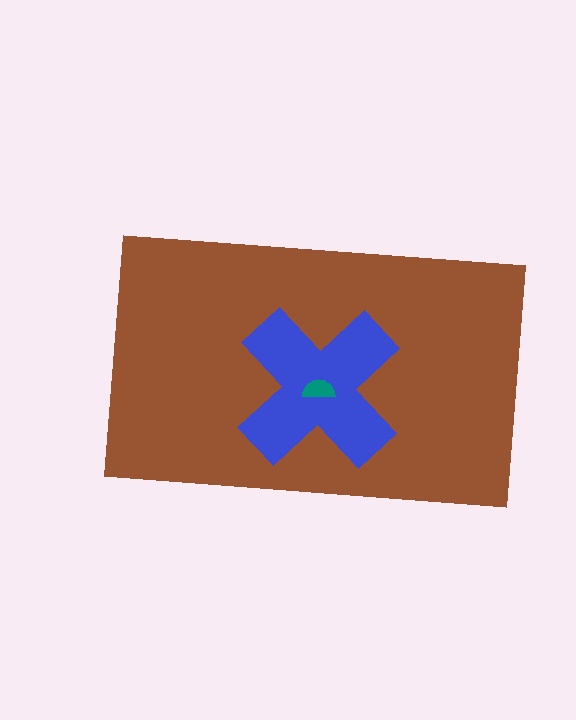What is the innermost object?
The teal semicircle.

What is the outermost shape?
The brown rectangle.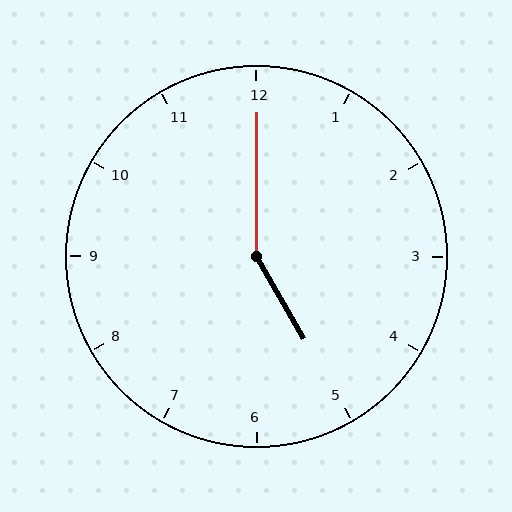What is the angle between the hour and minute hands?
Approximately 150 degrees.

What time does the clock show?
5:00.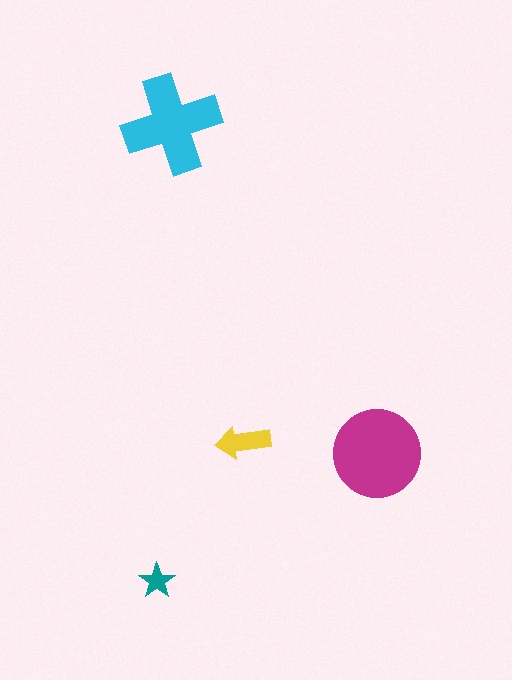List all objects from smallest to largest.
The teal star, the yellow arrow, the cyan cross, the magenta circle.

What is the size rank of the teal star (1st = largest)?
4th.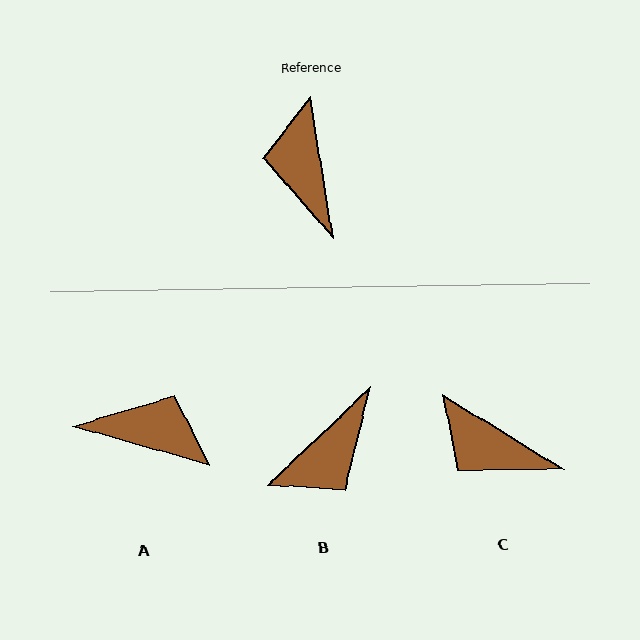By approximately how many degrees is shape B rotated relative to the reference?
Approximately 125 degrees counter-clockwise.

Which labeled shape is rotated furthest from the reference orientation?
B, about 125 degrees away.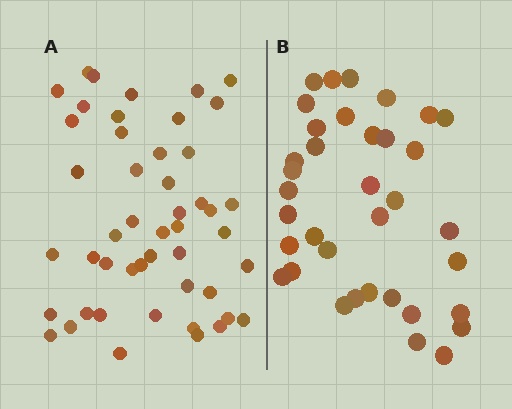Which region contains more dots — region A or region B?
Region A (the left region) has more dots.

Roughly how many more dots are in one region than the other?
Region A has roughly 12 or so more dots than region B.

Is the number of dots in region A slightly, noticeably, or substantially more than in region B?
Region A has noticeably more, but not dramatically so. The ratio is roughly 1.3 to 1.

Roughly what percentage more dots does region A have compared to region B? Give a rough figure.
About 35% more.